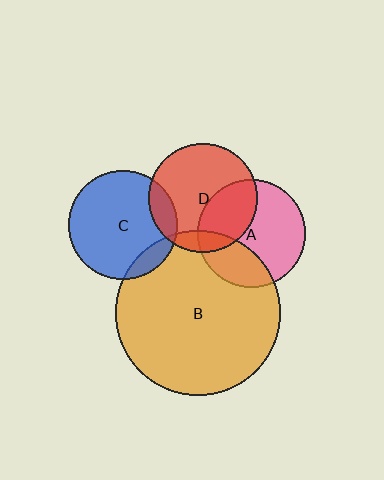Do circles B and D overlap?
Yes.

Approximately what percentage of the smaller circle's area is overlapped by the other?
Approximately 10%.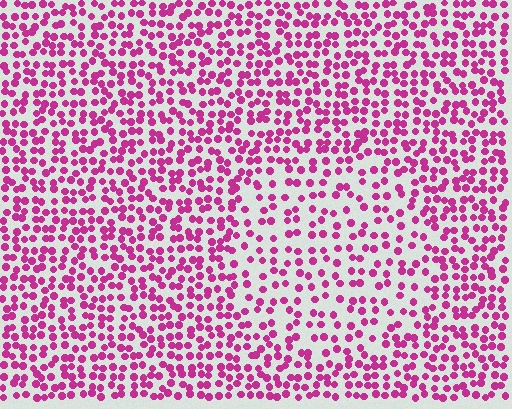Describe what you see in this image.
The image contains small magenta elements arranged at two different densities. A circle-shaped region is visible where the elements are less densely packed than the surrounding area.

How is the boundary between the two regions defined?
The boundary is defined by a change in element density (approximately 1.7x ratio). All elements are the same color, size, and shape.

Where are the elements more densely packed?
The elements are more densely packed outside the circle boundary.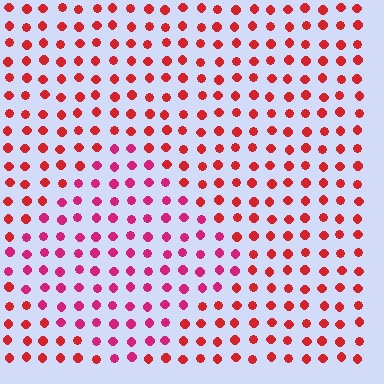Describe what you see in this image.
The image is filled with small red elements in a uniform arrangement. A diamond-shaped region is visible where the elements are tinted to a slightly different hue, forming a subtle color boundary.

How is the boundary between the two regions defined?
The boundary is defined purely by a slight shift in hue (about 27 degrees). Spacing, size, and orientation are identical on both sides.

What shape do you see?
I see a diamond.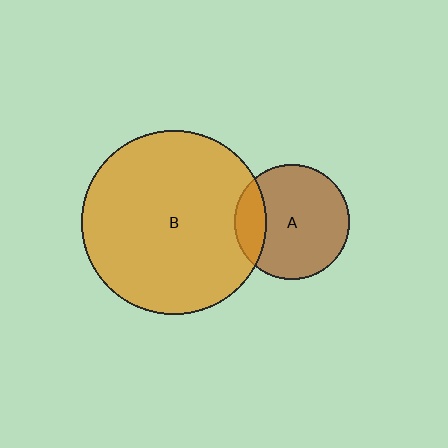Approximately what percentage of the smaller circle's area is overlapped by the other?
Approximately 20%.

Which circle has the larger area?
Circle B (orange).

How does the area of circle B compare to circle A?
Approximately 2.6 times.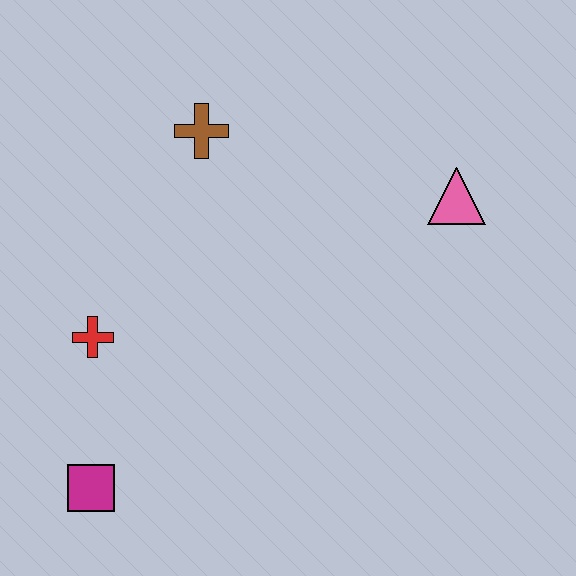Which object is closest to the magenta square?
The red cross is closest to the magenta square.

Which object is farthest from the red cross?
The pink triangle is farthest from the red cross.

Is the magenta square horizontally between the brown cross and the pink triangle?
No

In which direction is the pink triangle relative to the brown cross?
The pink triangle is to the right of the brown cross.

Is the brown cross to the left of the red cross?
No